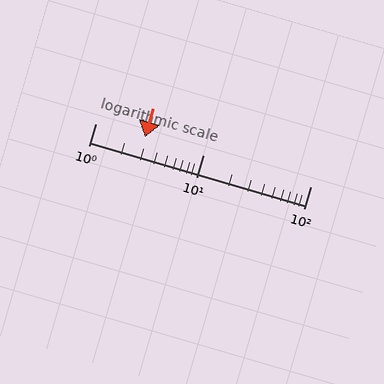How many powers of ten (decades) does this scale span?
The scale spans 2 decades, from 1 to 100.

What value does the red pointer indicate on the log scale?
The pointer indicates approximately 2.9.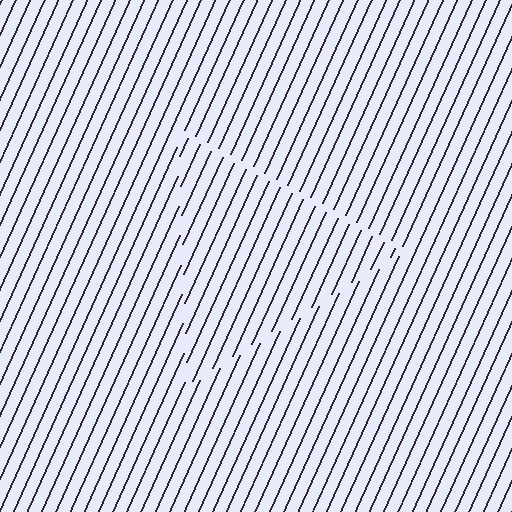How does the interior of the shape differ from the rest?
The interior of the shape contains the same grating, shifted by half a period — the contour is defined by the phase discontinuity where line-ends from the inner and outer gratings abut.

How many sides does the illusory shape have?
3 sides — the line-ends trace a triangle.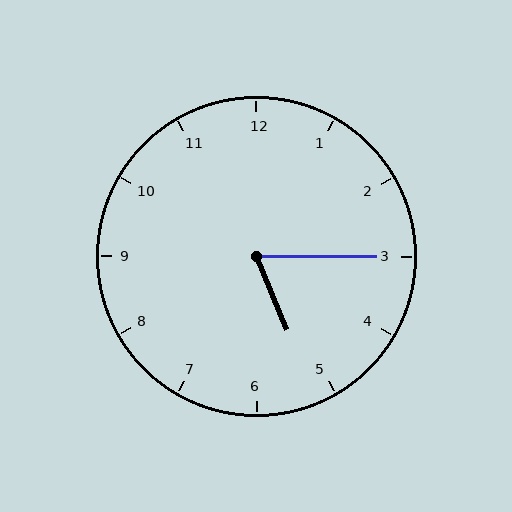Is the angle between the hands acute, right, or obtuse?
It is acute.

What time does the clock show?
5:15.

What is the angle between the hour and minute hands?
Approximately 68 degrees.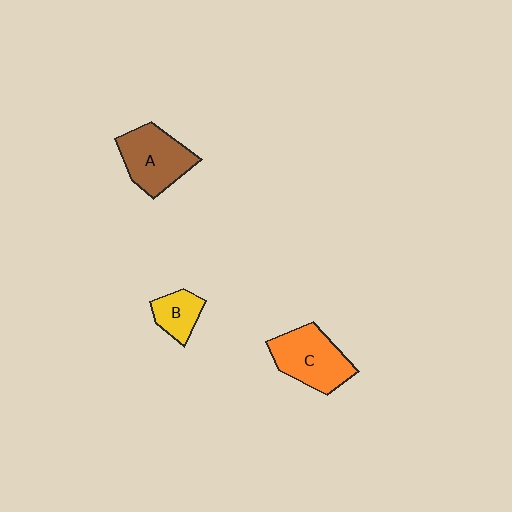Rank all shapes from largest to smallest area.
From largest to smallest: C (orange), A (brown), B (yellow).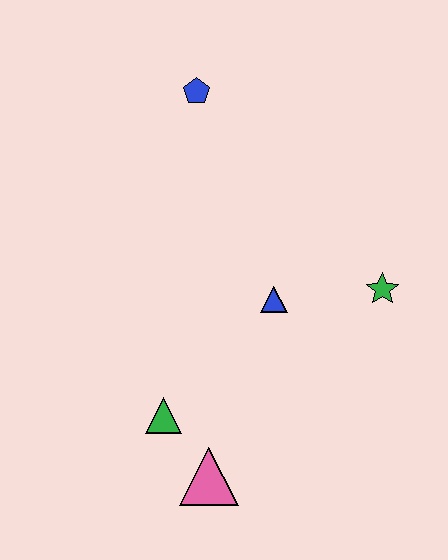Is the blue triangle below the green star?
Yes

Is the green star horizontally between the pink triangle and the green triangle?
No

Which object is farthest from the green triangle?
The blue pentagon is farthest from the green triangle.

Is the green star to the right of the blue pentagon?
Yes